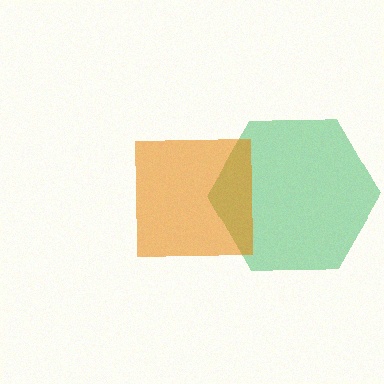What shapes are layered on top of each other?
The layered shapes are: a green hexagon, an orange square.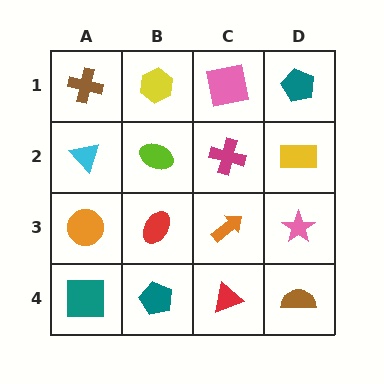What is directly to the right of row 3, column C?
A pink star.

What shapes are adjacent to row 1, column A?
A cyan triangle (row 2, column A), a yellow hexagon (row 1, column B).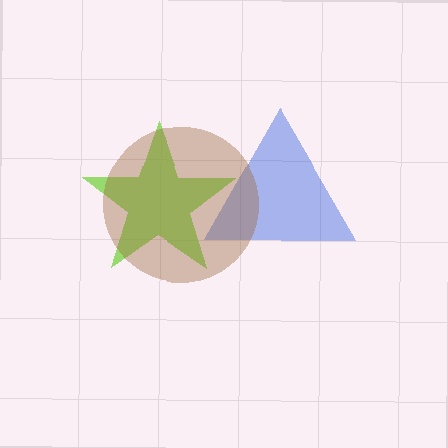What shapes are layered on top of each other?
The layered shapes are: a lime star, a blue triangle, a brown circle.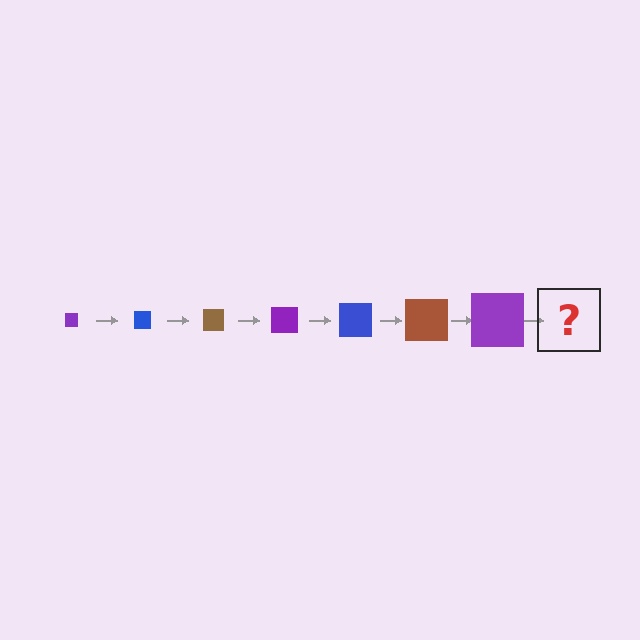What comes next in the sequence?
The next element should be a blue square, larger than the previous one.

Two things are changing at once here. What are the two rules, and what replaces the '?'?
The two rules are that the square grows larger each step and the color cycles through purple, blue, and brown. The '?' should be a blue square, larger than the previous one.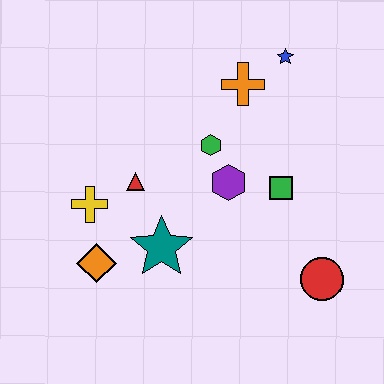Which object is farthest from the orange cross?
The orange diamond is farthest from the orange cross.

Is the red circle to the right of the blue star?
Yes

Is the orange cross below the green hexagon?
No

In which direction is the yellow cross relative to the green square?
The yellow cross is to the left of the green square.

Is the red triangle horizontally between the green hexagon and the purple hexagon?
No